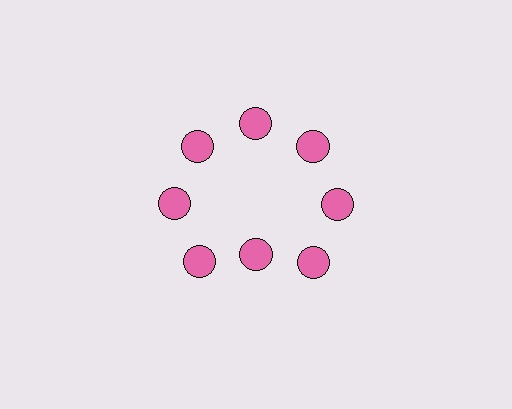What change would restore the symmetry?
The symmetry would be restored by moving it outward, back onto the ring so that all 8 circles sit at equal angles and equal distance from the center.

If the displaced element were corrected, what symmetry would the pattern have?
It would have 8-fold rotational symmetry — the pattern would map onto itself every 45 degrees.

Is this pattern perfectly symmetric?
No. The 8 pink circles are arranged in a ring, but one element near the 6 o'clock position is pulled inward toward the center, breaking the 8-fold rotational symmetry.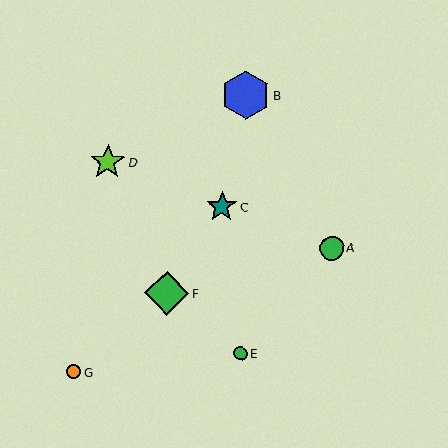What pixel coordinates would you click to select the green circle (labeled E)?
Click at (240, 353) to select the green circle E.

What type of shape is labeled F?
Shape F is a green diamond.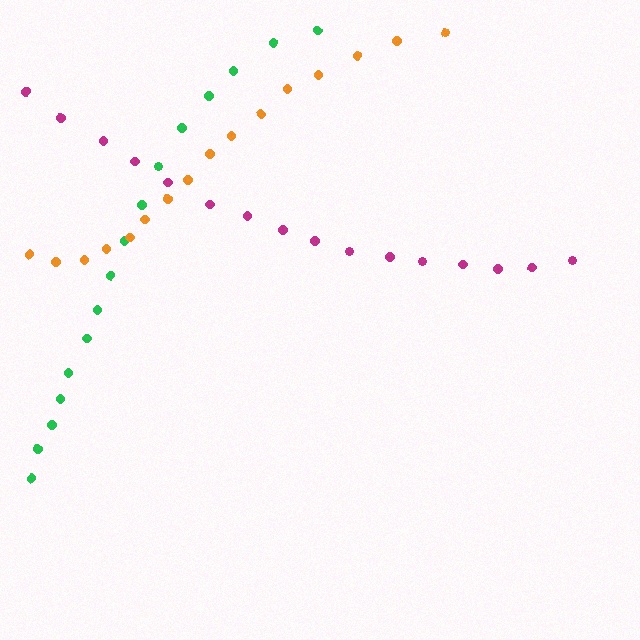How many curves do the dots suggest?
There are 3 distinct paths.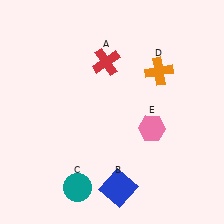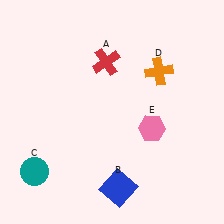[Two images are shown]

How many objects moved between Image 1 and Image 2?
1 object moved between the two images.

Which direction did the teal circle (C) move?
The teal circle (C) moved left.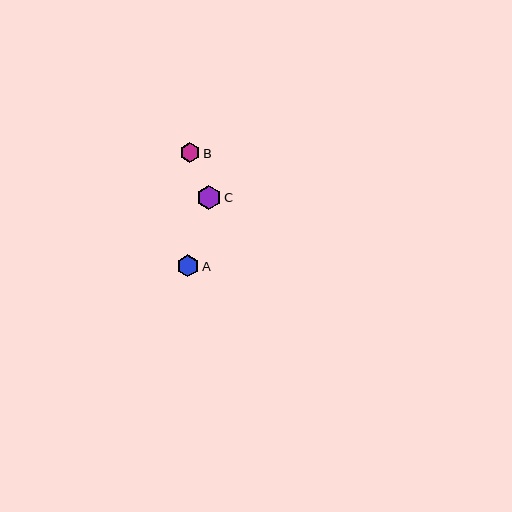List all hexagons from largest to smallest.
From largest to smallest: C, A, B.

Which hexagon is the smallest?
Hexagon B is the smallest with a size of approximately 20 pixels.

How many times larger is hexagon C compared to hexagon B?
Hexagon C is approximately 1.2 times the size of hexagon B.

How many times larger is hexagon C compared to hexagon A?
Hexagon C is approximately 1.1 times the size of hexagon A.